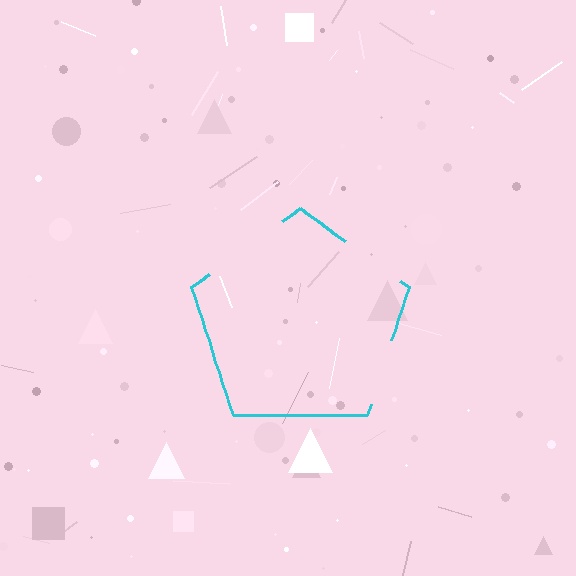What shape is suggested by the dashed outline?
The dashed outline suggests a pentagon.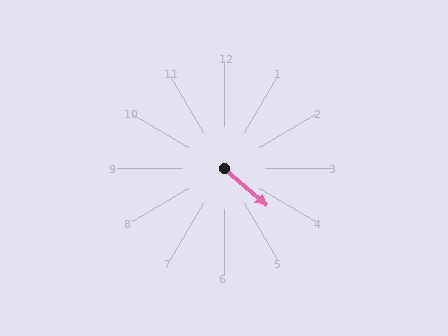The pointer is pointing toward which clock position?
Roughly 4 o'clock.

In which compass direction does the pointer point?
Southeast.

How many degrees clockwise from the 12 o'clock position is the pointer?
Approximately 131 degrees.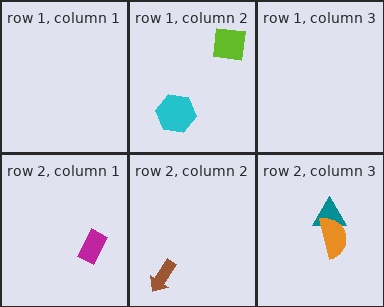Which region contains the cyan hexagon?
The row 1, column 2 region.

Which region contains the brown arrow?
The row 2, column 2 region.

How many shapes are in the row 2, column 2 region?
1.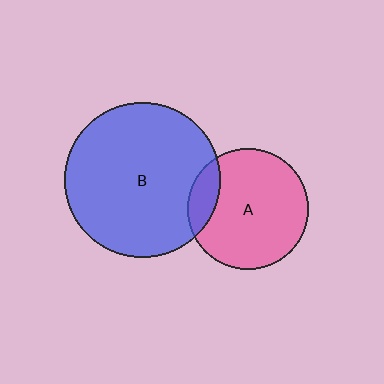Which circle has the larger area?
Circle B (blue).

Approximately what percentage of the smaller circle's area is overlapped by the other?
Approximately 15%.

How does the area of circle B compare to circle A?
Approximately 1.6 times.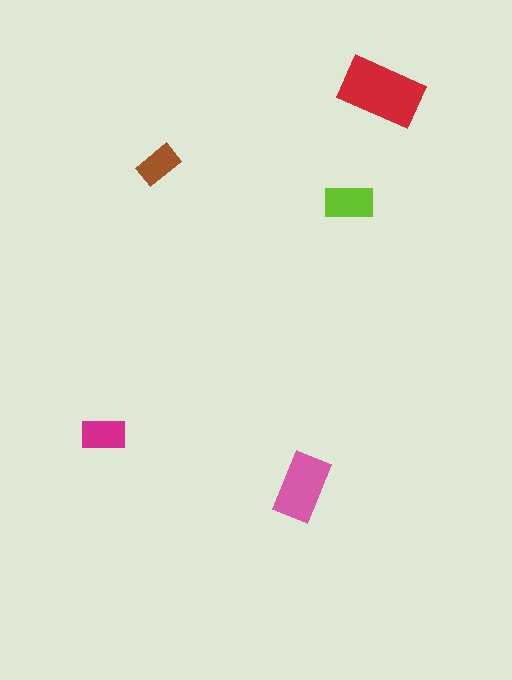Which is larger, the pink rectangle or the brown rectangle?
The pink one.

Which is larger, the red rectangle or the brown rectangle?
The red one.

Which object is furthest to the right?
The red rectangle is rightmost.